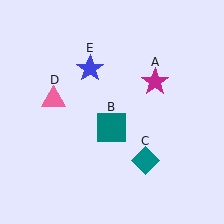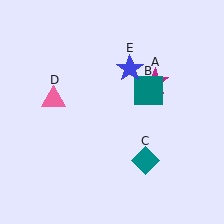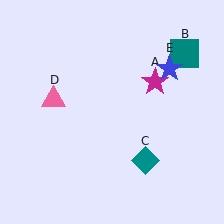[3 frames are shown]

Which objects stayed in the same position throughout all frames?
Magenta star (object A) and teal diamond (object C) and pink triangle (object D) remained stationary.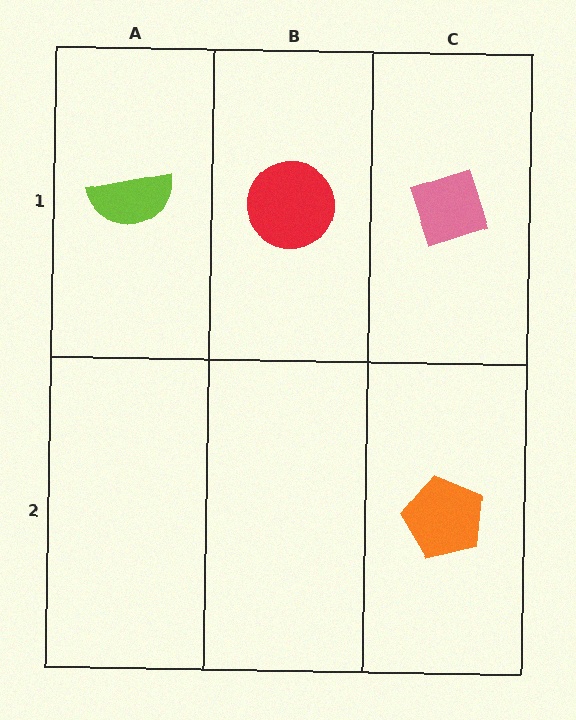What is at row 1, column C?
A pink diamond.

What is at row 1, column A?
A lime semicircle.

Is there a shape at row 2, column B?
No, that cell is empty.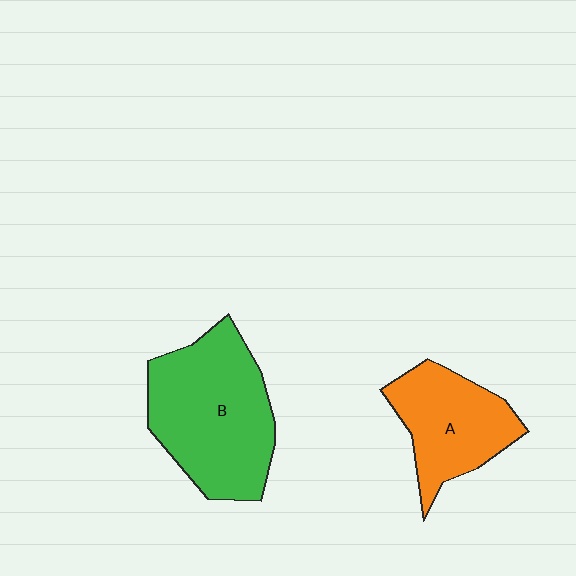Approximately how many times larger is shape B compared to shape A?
Approximately 1.5 times.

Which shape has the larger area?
Shape B (green).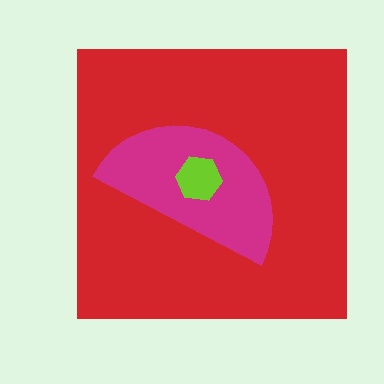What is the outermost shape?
The red square.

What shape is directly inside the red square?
The magenta semicircle.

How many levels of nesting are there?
3.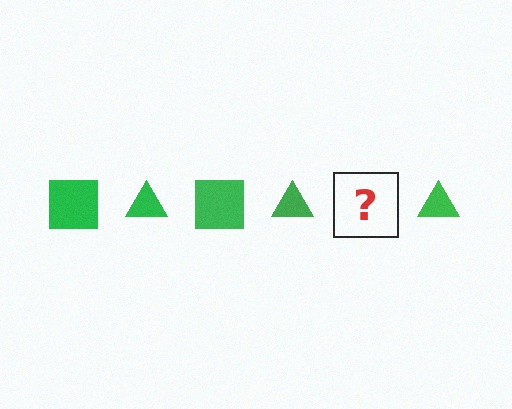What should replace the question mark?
The question mark should be replaced with a green square.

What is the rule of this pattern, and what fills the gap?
The rule is that the pattern cycles through square, triangle shapes in green. The gap should be filled with a green square.